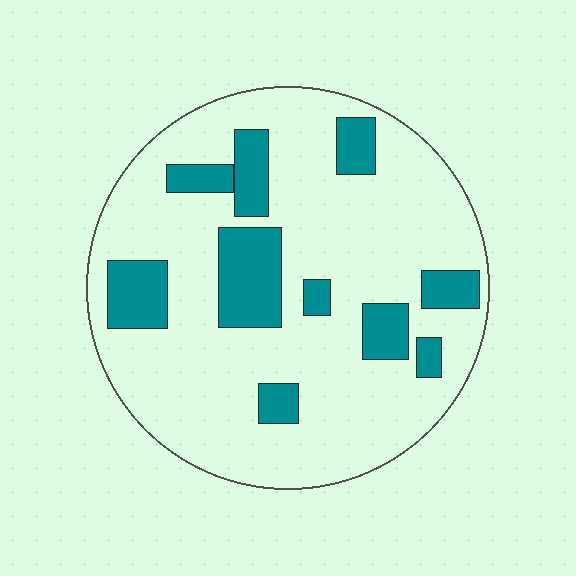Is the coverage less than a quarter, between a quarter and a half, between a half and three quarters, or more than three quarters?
Less than a quarter.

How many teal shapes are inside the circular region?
10.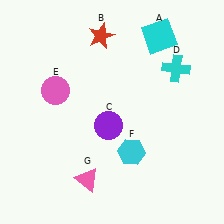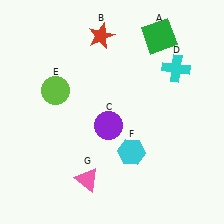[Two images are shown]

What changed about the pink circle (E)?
In Image 1, E is pink. In Image 2, it changed to lime.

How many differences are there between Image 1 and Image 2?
There are 2 differences between the two images.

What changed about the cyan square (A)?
In Image 1, A is cyan. In Image 2, it changed to green.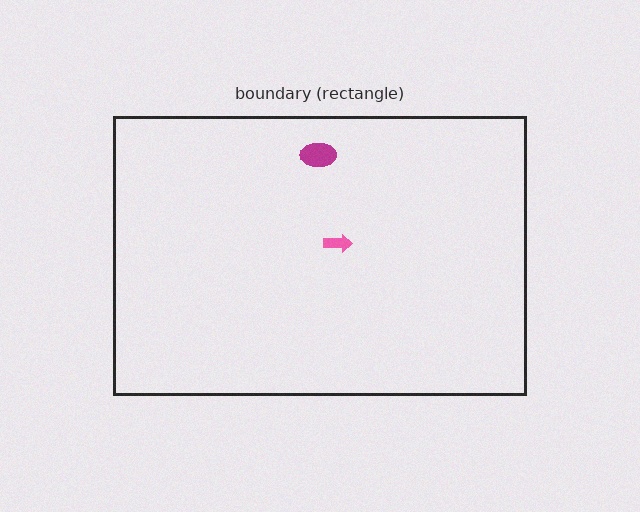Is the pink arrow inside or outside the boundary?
Inside.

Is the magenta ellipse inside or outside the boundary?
Inside.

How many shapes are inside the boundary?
2 inside, 0 outside.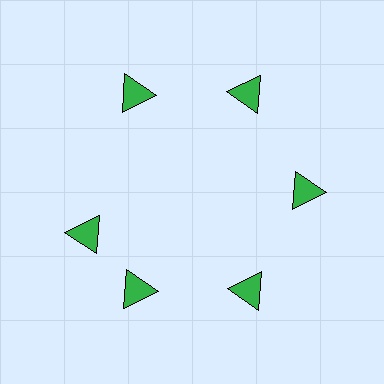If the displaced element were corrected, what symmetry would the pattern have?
It would have 6-fold rotational symmetry — the pattern would map onto itself every 60 degrees.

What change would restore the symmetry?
The symmetry would be restored by rotating it back into even spacing with its neighbors so that all 6 triangles sit at equal angles and equal distance from the center.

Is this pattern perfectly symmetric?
No. The 6 green triangles are arranged in a ring, but one element near the 9 o'clock position is rotated out of alignment along the ring, breaking the 6-fold rotational symmetry.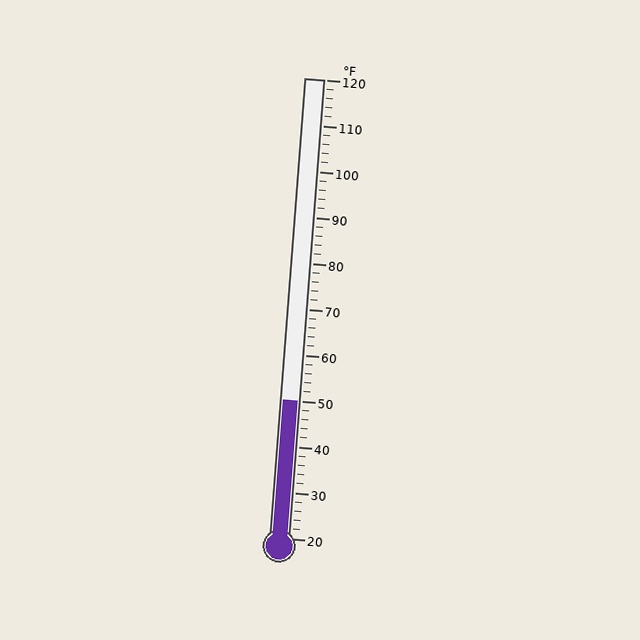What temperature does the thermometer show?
The thermometer shows approximately 50°F.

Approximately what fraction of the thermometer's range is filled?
The thermometer is filled to approximately 30% of its range.